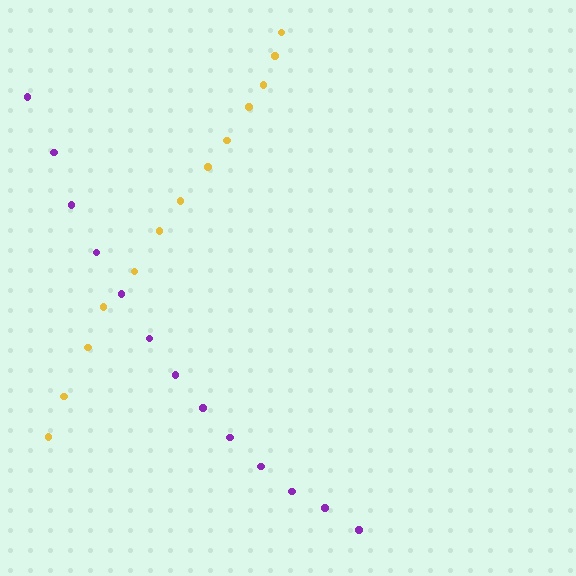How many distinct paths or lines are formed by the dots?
There are 2 distinct paths.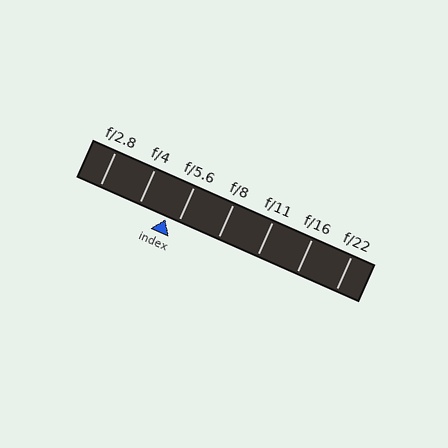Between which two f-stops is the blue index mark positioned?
The index mark is between f/4 and f/5.6.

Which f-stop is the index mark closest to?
The index mark is closest to f/5.6.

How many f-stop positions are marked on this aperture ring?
There are 7 f-stop positions marked.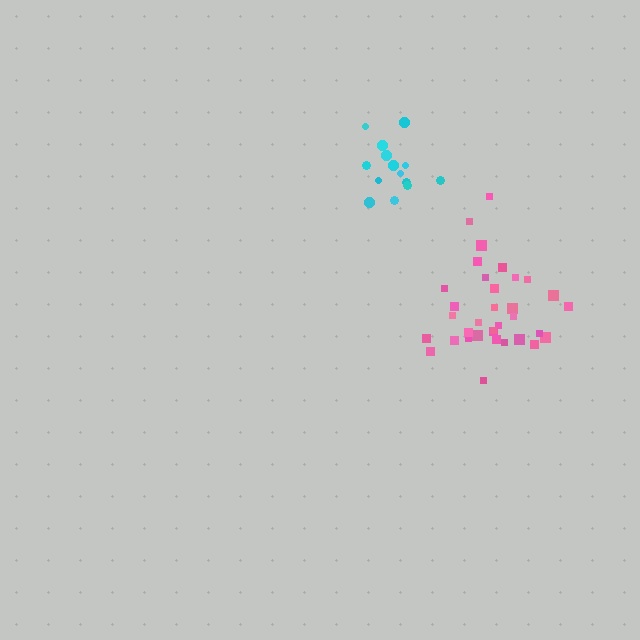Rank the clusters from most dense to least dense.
cyan, pink.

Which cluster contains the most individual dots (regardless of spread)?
Pink (34).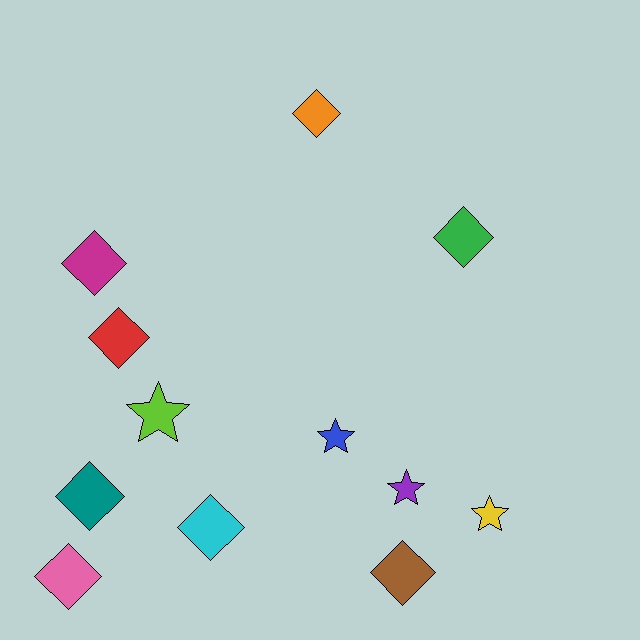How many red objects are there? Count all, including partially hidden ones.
There is 1 red object.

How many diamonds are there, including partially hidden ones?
There are 8 diamonds.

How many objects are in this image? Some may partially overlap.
There are 12 objects.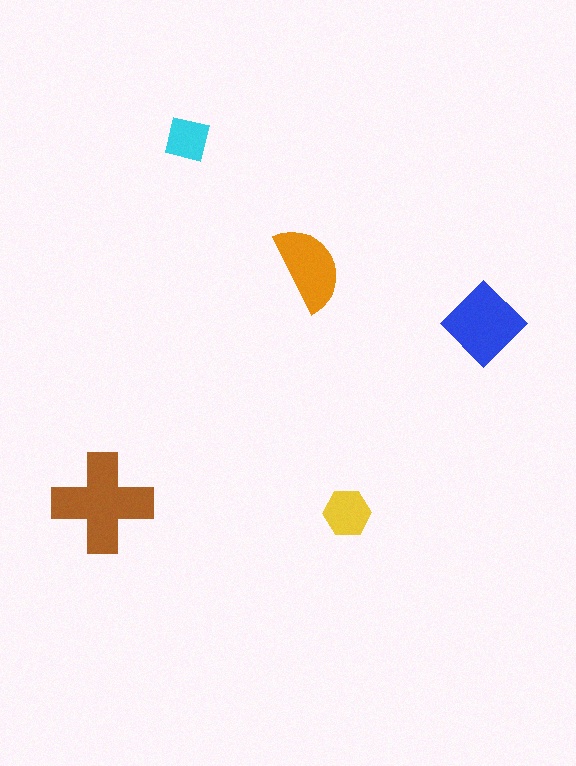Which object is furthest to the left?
The brown cross is leftmost.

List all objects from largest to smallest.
The brown cross, the blue diamond, the orange semicircle, the yellow hexagon, the cyan square.